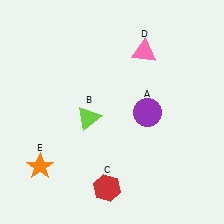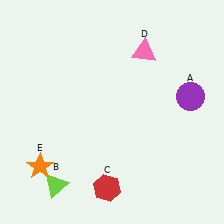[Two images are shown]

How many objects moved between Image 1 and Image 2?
2 objects moved between the two images.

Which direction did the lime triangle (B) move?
The lime triangle (B) moved down.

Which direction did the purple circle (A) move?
The purple circle (A) moved right.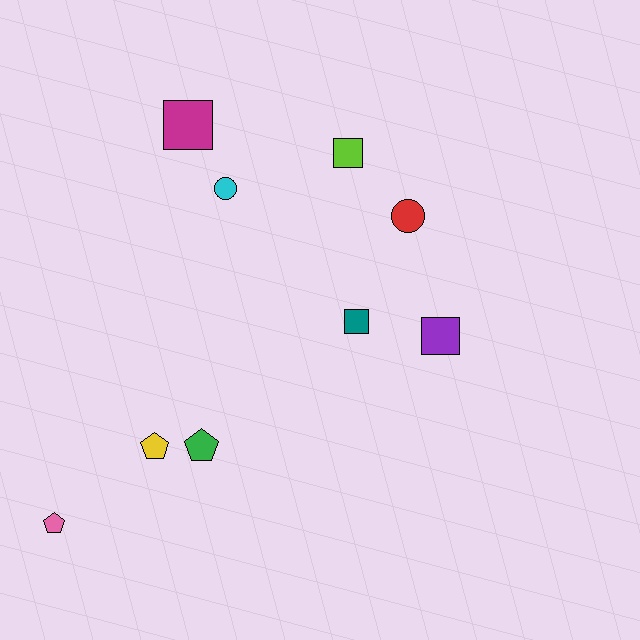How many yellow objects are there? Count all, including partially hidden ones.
There is 1 yellow object.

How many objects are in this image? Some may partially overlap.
There are 9 objects.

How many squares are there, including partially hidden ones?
There are 4 squares.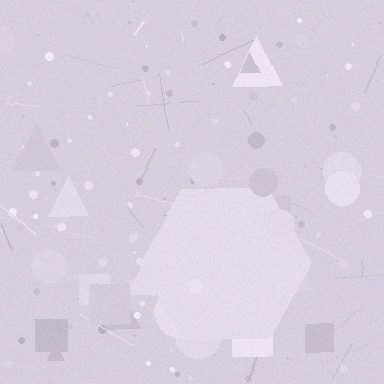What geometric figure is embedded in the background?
A hexagon is embedded in the background.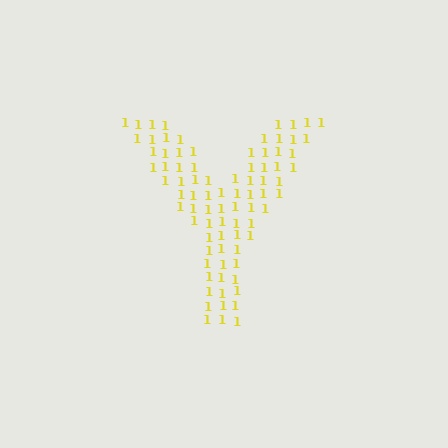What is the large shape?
The large shape is the letter Y.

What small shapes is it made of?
It is made of small digit 1's.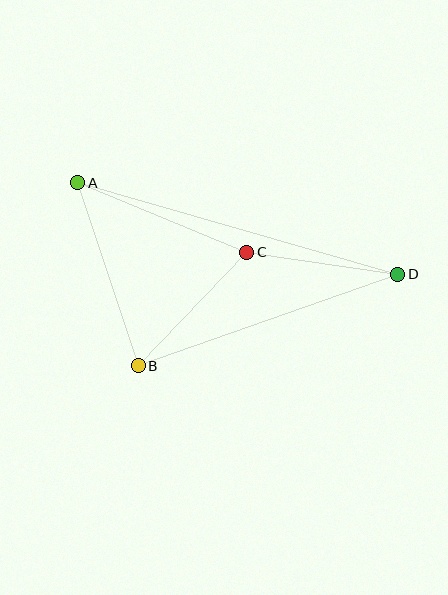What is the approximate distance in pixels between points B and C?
The distance between B and C is approximately 157 pixels.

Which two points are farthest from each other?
Points A and D are farthest from each other.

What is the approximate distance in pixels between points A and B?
The distance between A and B is approximately 193 pixels.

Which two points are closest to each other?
Points C and D are closest to each other.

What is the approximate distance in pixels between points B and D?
The distance between B and D is approximately 275 pixels.